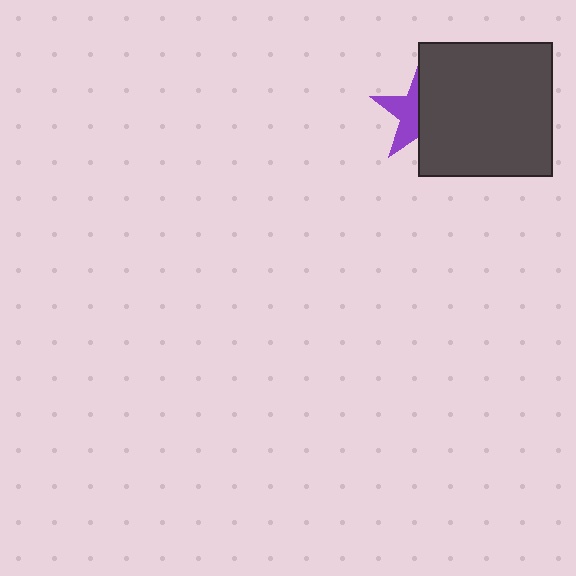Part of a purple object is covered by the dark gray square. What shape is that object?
It is a star.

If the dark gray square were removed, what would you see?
You would see the complete purple star.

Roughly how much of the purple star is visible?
A small part of it is visible (roughly 43%).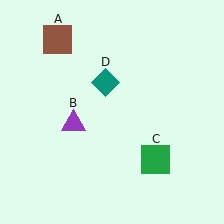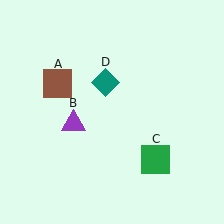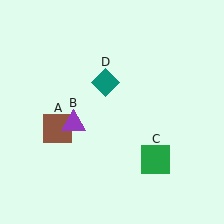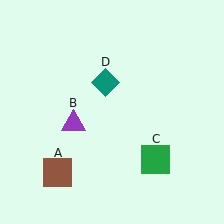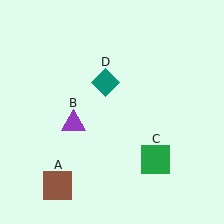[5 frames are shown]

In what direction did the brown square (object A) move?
The brown square (object A) moved down.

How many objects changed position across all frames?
1 object changed position: brown square (object A).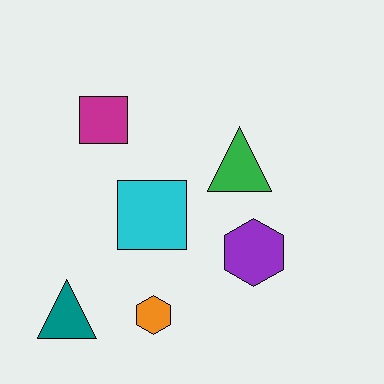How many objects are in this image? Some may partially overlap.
There are 6 objects.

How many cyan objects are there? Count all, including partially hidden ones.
There is 1 cyan object.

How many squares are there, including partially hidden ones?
There are 2 squares.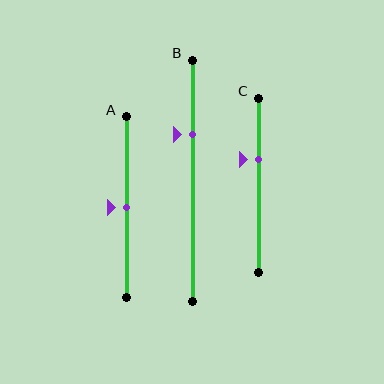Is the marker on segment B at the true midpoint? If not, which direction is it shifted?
No, the marker on segment B is shifted upward by about 19% of the segment length.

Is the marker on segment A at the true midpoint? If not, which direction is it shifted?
Yes, the marker on segment A is at the true midpoint.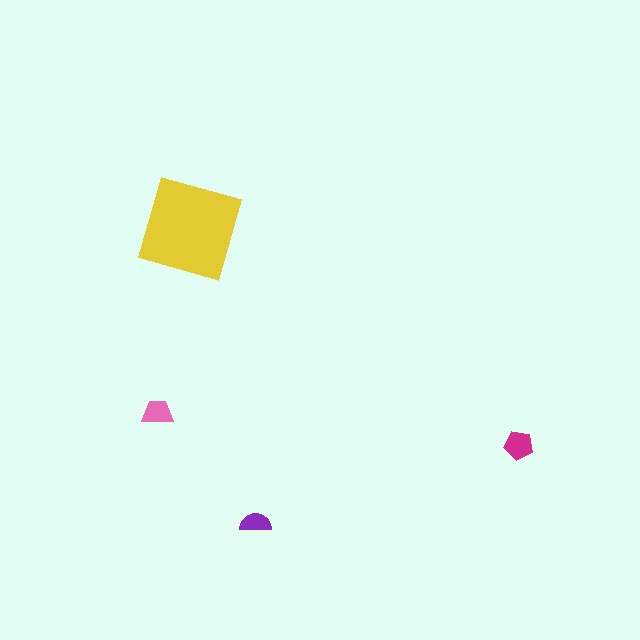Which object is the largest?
The yellow diamond.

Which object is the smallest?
The purple semicircle.